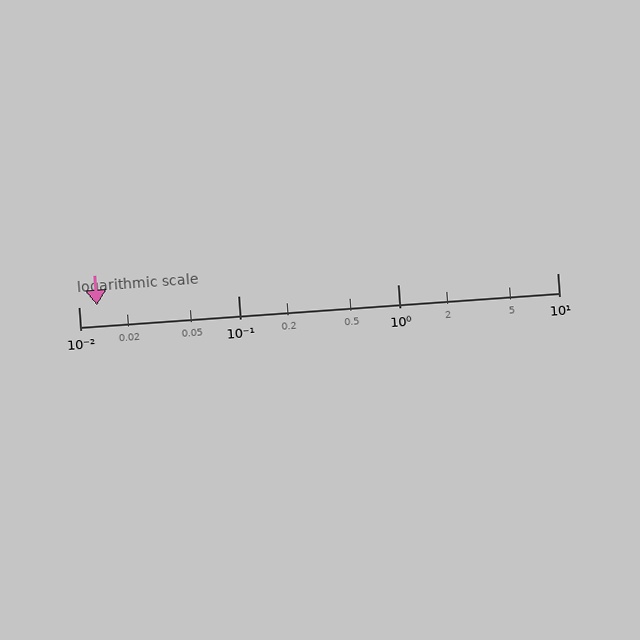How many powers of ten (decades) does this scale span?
The scale spans 3 decades, from 0.01 to 10.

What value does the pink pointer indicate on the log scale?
The pointer indicates approximately 0.013.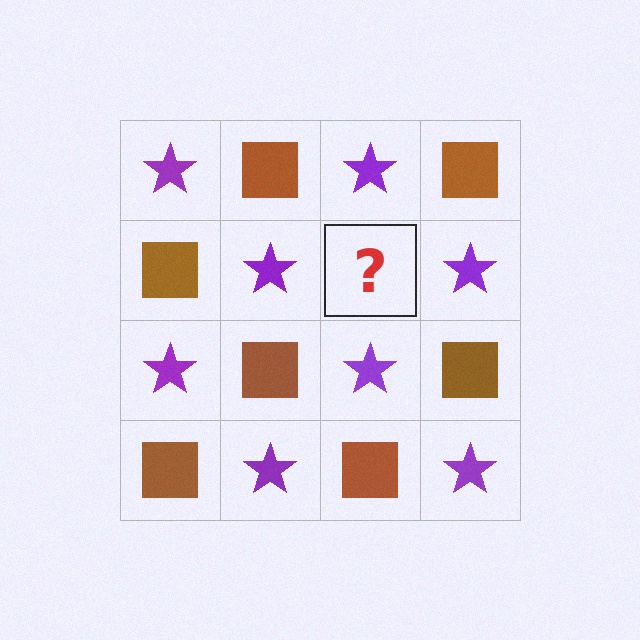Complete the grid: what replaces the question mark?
The question mark should be replaced with a brown square.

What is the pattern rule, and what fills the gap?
The rule is that it alternates purple star and brown square in a checkerboard pattern. The gap should be filled with a brown square.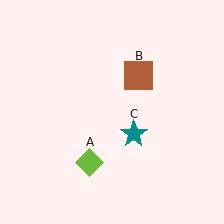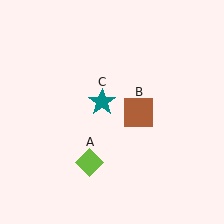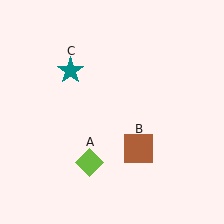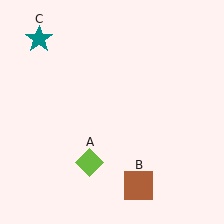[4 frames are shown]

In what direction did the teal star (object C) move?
The teal star (object C) moved up and to the left.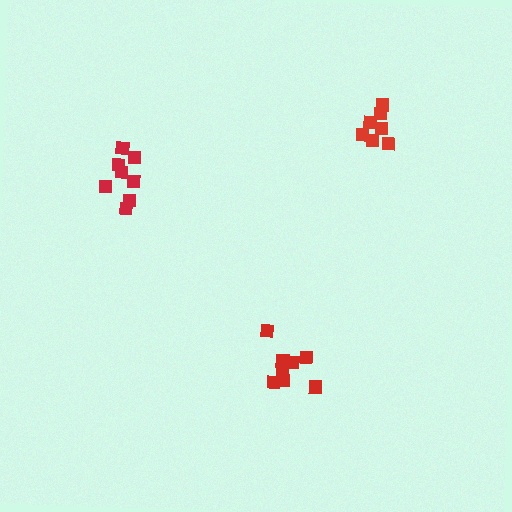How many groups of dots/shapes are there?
There are 3 groups.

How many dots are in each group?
Group 1: 8 dots, Group 2: 7 dots, Group 3: 8 dots (23 total).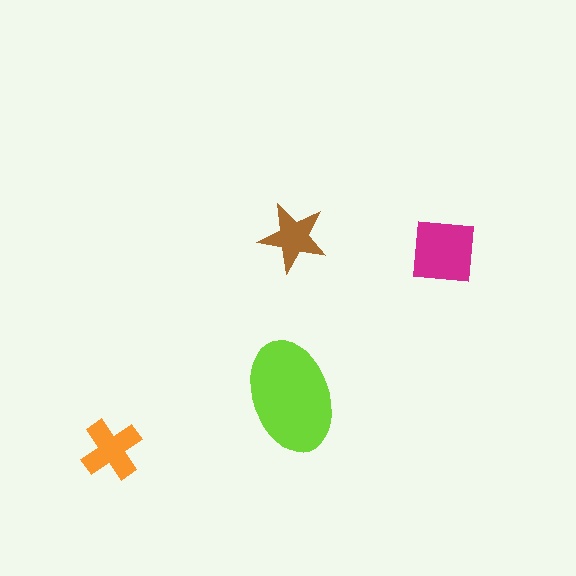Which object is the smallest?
The brown star.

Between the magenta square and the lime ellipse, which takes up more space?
The lime ellipse.